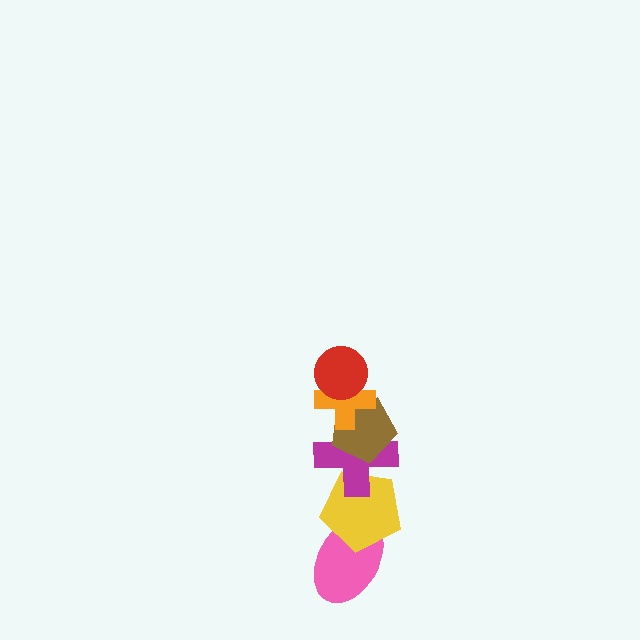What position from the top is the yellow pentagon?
The yellow pentagon is 5th from the top.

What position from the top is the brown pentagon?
The brown pentagon is 3rd from the top.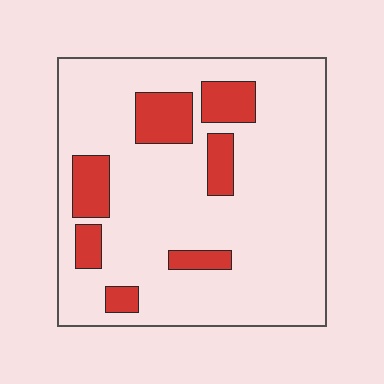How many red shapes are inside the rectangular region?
7.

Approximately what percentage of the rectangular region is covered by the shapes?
Approximately 20%.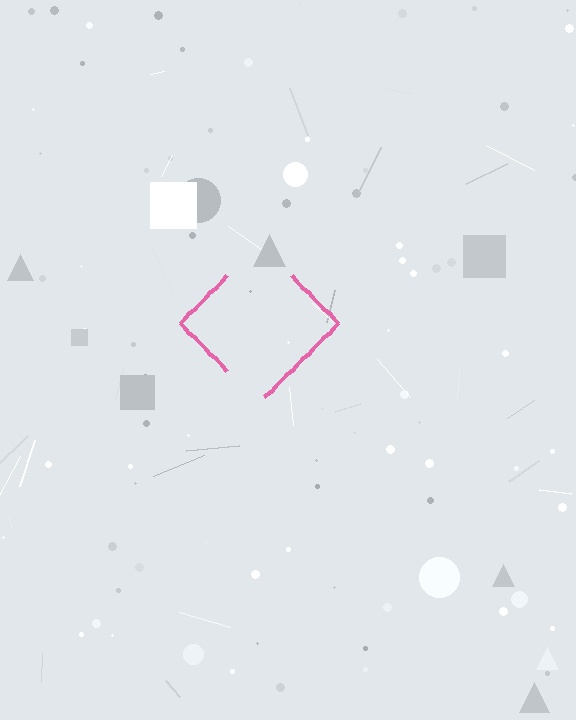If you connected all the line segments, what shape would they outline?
They would outline a diamond.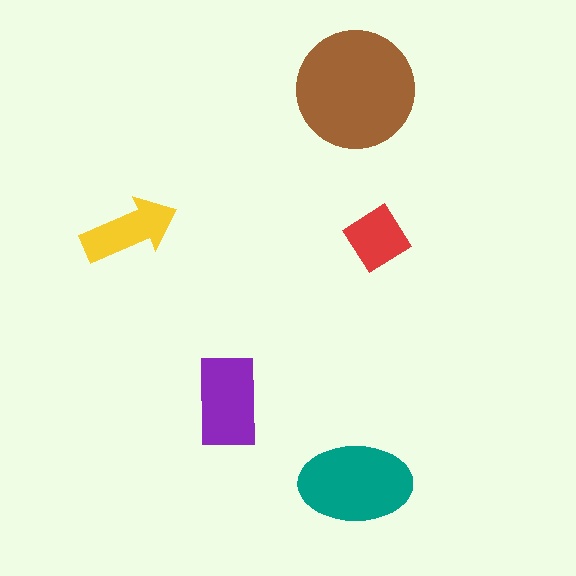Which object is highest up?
The brown circle is topmost.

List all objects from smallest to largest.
The red diamond, the yellow arrow, the purple rectangle, the teal ellipse, the brown circle.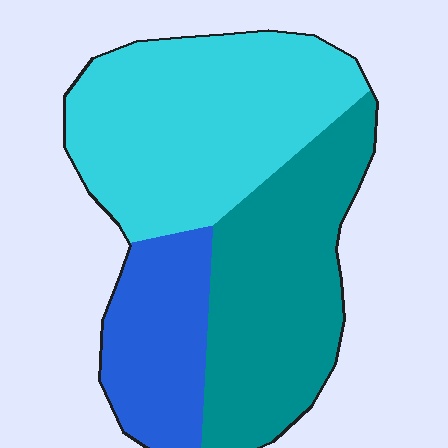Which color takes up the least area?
Blue, at roughly 20%.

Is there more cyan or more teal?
Cyan.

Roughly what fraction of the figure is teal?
Teal covers roughly 35% of the figure.